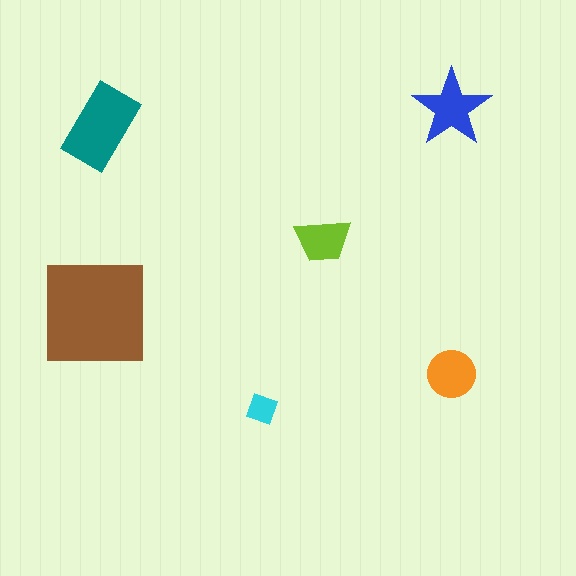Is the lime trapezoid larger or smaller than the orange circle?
Smaller.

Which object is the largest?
The brown square.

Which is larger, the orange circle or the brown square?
The brown square.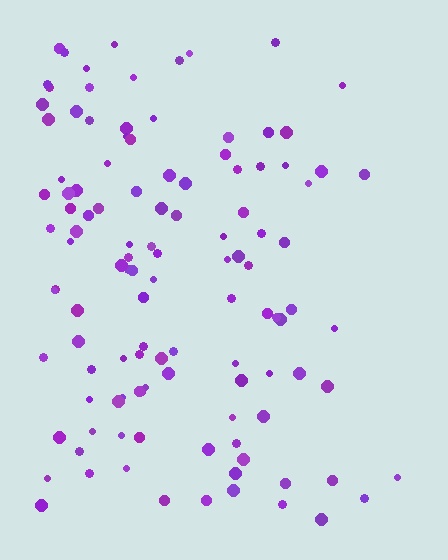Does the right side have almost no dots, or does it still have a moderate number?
Still a moderate number, just noticeably fewer than the left.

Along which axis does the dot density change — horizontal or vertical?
Horizontal.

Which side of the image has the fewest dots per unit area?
The right.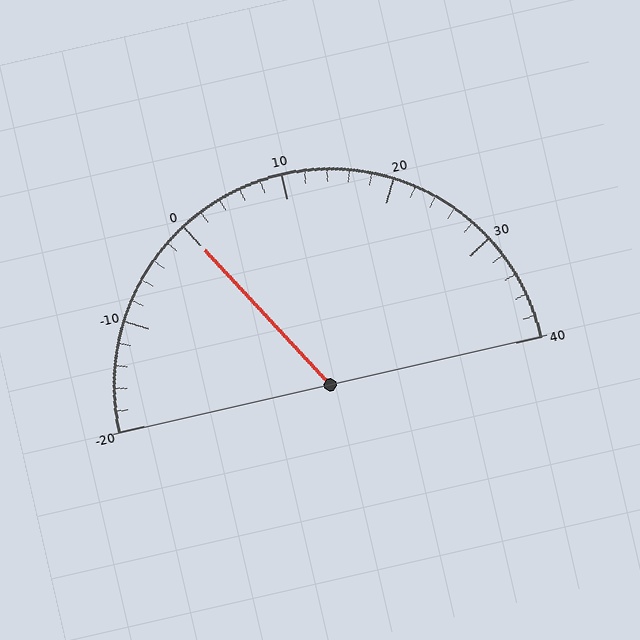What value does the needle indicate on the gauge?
The needle indicates approximately 0.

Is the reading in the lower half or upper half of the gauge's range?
The reading is in the lower half of the range (-20 to 40).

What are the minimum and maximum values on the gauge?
The gauge ranges from -20 to 40.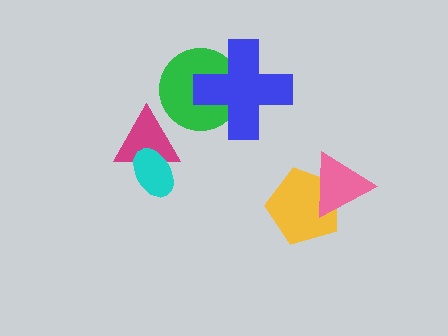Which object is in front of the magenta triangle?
The cyan ellipse is in front of the magenta triangle.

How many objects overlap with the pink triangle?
1 object overlaps with the pink triangle.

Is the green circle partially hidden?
Yes, it is partially covered by another shape.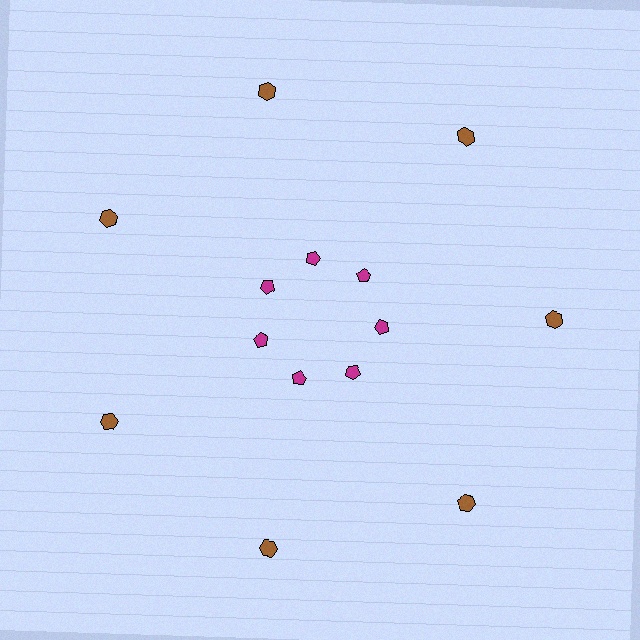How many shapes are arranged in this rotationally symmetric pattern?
There are 14 shapes, arranged in 7 groups of 2.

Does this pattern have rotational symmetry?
Yes, this pattern has 7-fold rotational symmetry. It looks the same after rotating 51 degrees around the center.